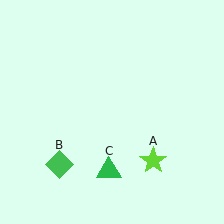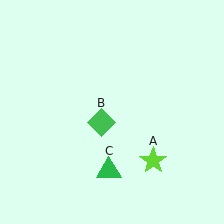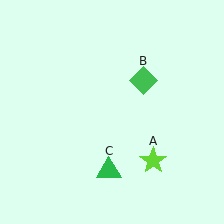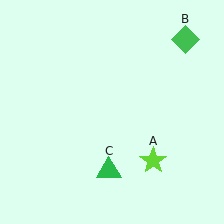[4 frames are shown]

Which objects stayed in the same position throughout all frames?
Lime star (object A) and green triangle (object C) remained stationary.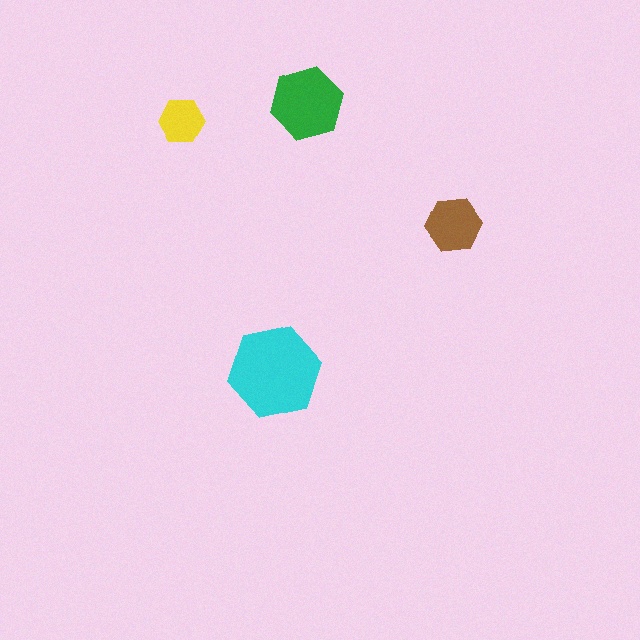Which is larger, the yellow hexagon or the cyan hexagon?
The cyan one.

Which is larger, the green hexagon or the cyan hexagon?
The cyan one.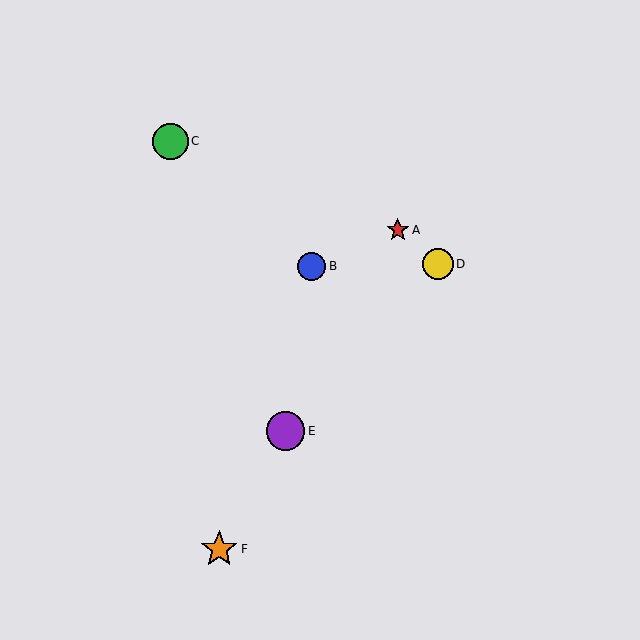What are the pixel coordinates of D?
Object D is at (438, 264).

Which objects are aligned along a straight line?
Objects A, E, F are aligned along a straight line.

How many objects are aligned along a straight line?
3 objects (A, E, F) are aligned along a straight line.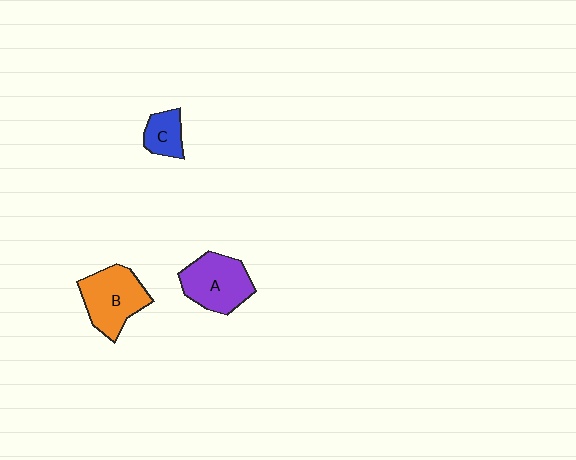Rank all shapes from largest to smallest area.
From largest to smallest: B (orange), A (purple), C (blue).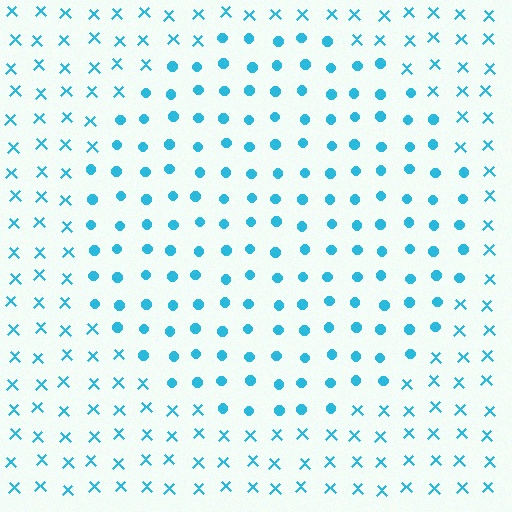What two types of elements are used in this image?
The image uses circles inside the circle region and X marks outside it.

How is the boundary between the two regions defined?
The boundary is defined by a change in element shape: circles inside vs. X marks outside. All elements share the same color and spacing.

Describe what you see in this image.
The image is filled with small cyan elements arranged in a uniform grid. A circle-shaped region contains circles, while the surrounding area contains X marks. The boundary is defined purely by the change in element shape.